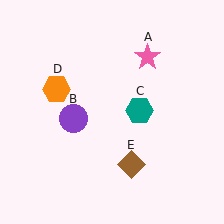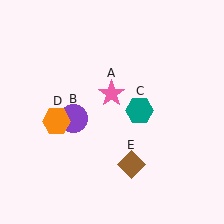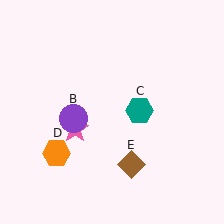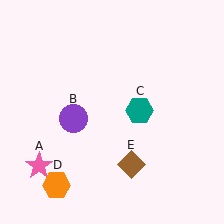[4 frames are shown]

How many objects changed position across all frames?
2 objects changed position: pink star (object A), orange hexagon (object D).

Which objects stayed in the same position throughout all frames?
Purple circle (object B) and teal hexagon (object C) and brown diamond (object E) remained stationary.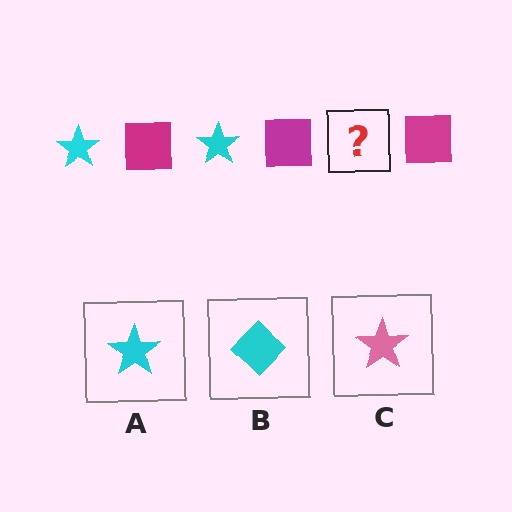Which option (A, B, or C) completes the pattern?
A.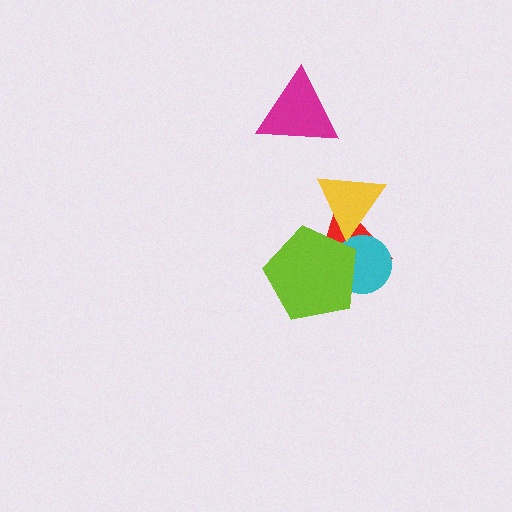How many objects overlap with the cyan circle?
2 objects overlap with the cyan circle.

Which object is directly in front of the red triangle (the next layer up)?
The cyan circle is directly in front of the red triangle.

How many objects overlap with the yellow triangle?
1 object overlaps with the yellow triangle.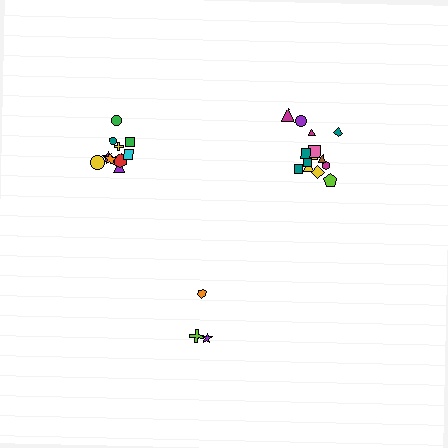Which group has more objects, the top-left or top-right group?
The top-right group.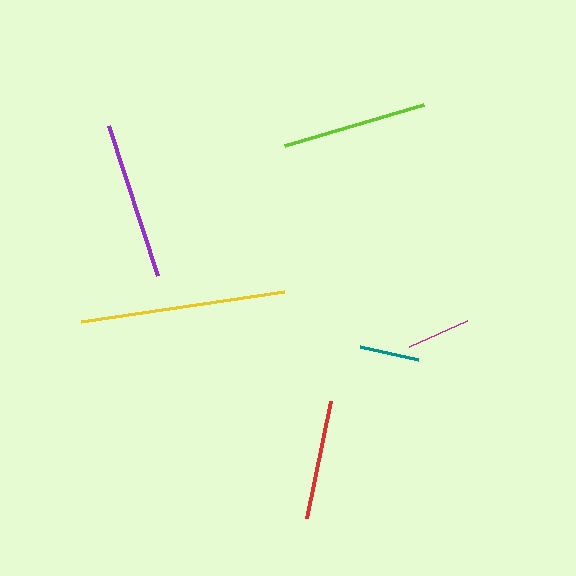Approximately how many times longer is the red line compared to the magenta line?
The red line is approximately 1.9 times the length of the magenta line.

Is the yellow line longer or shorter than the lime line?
The yellow line is longer than the lime line.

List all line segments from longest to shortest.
From longest to shortest: yellow, purple, lime, red, magenta, teal.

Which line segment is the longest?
The yellow line is the longest at approximately 204 pixels.